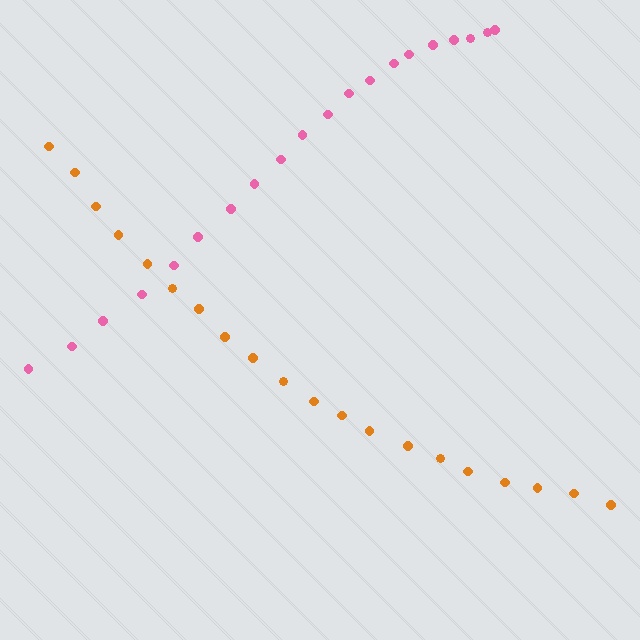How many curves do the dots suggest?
There are 2 distinct paths.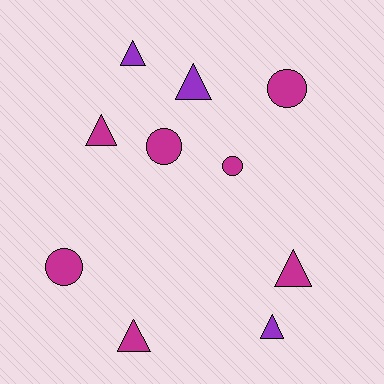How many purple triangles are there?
There are 3 purple triangles.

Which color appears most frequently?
Magenta, with 7 objects.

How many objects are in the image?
There are 10 objects.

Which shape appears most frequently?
Triangle, with 6 objects.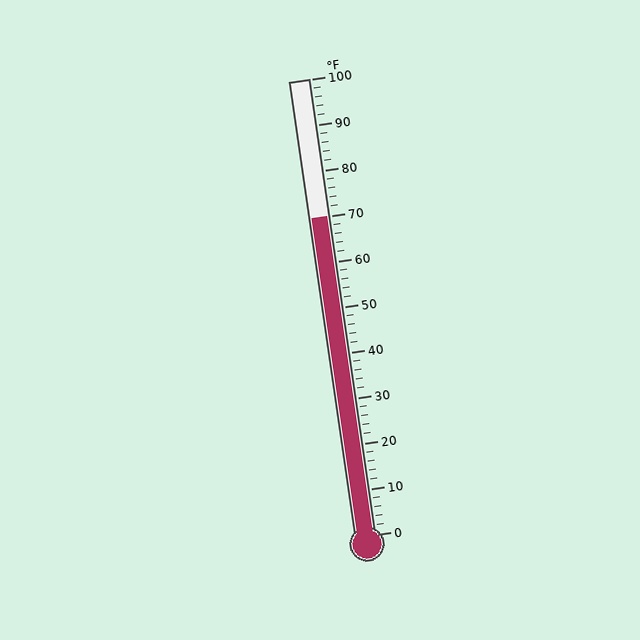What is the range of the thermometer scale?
The thermometer scale ranges from 0°F to 100°F.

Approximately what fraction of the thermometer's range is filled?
The thermometer is filled to approximately 70% of its range.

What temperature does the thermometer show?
The thermometer shows approximately 70°F.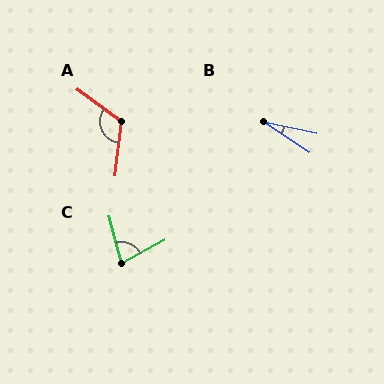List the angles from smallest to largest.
B (22°), C (76°), A (119°).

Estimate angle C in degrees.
Approximately 76 degrees.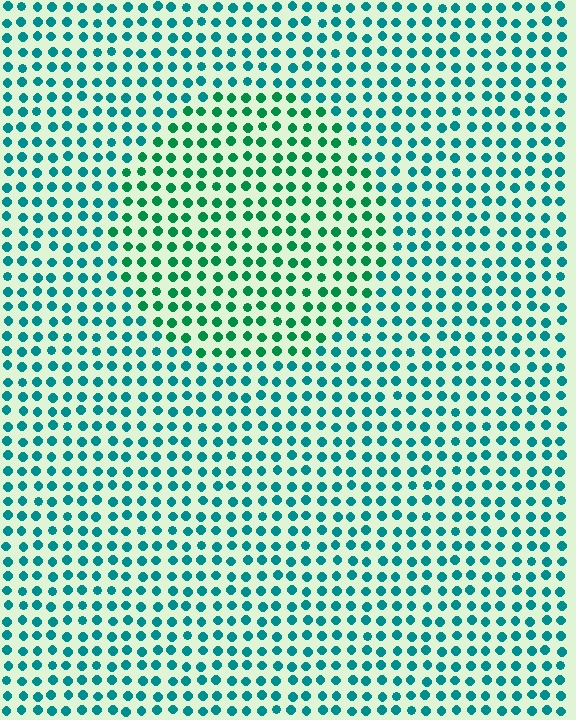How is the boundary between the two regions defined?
The boundary is defined purely by a slight shift in hue (about 32 degrees). Spacing, size, and orientation are identical on both sides.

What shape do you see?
I see a circle.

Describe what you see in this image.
The image is filled with small teal elements in a uniform arrangement. A circle-shaped region is visible where the elements are tinted to a slightly different hue, forming a subtle color boundary.